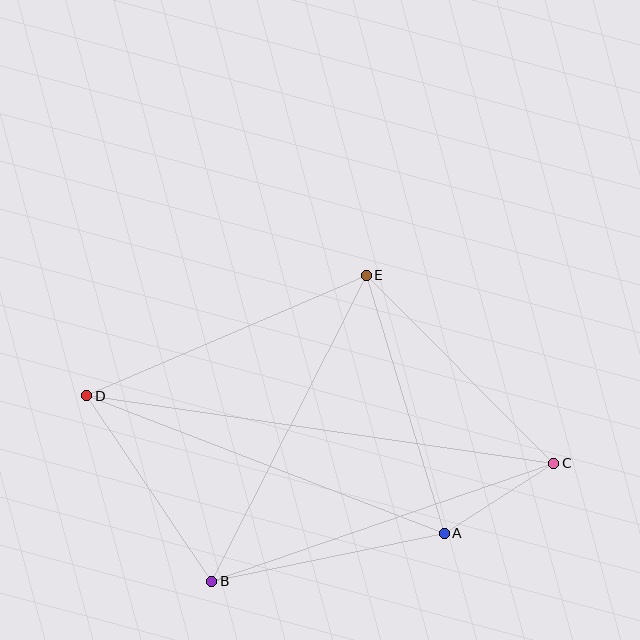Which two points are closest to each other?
Points A and C are closest to each other.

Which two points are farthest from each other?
Points C and D are farthest from each other.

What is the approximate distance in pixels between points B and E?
The distance between B and E is approximately 343 pixels.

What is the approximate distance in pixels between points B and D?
The distance between B and D is approximately 224 pixels.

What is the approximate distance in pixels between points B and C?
The distance between B and C is approximately 362 pixels.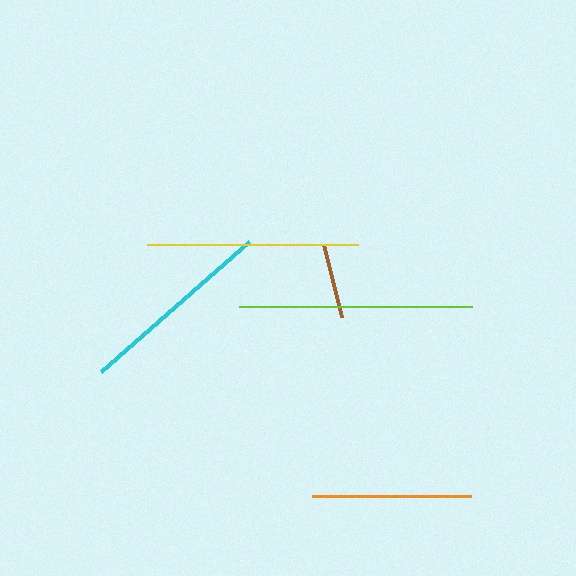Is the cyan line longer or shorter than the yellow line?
The yellow line is longer than the cyan line.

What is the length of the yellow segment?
The yellow segment is approximately 211 pixels long.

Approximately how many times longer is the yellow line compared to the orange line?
The yellow line is approximately 1.3 times the length of the orange line.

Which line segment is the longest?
The lime line is the longest at approximately 233 pixels.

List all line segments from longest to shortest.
From longest to shortest: lime, yellow, cyan, orange, brown.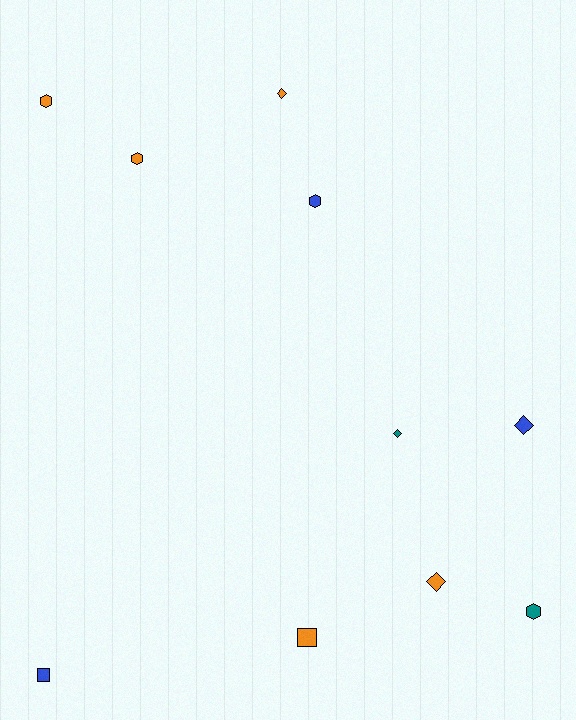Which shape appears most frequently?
Diamond, with 4 objects.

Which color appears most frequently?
Orange, with 5 objects.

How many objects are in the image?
There are 10 objects.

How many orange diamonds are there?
There are 2 orange diamonds.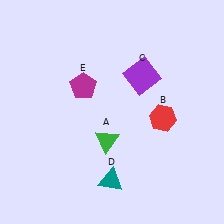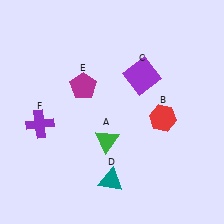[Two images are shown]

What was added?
A purple cross (F) was added in Image 2.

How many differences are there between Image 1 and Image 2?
There is 1 difference between the two images.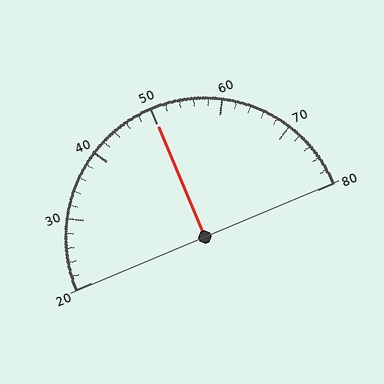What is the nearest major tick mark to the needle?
The nearest major tick mark is 50.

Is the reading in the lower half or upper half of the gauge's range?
The reading is in the upper half of the range (20 to 80).